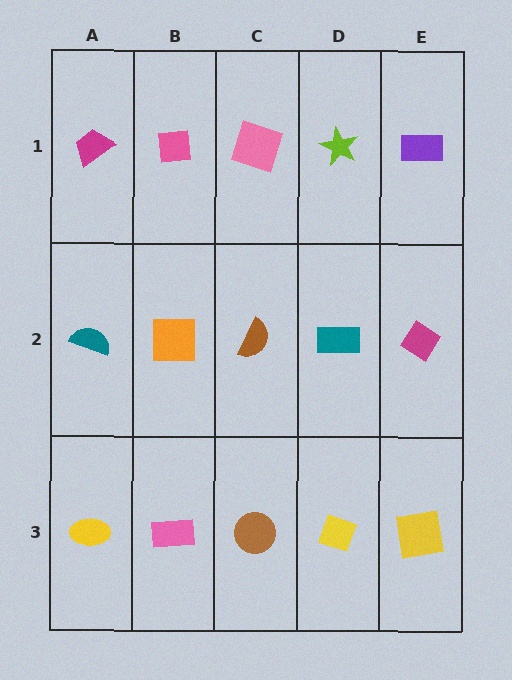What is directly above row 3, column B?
An orange square.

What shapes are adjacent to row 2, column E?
A purple rectangle (row 1, column E), a yellow square (row 3, column E), a teal rectangle (row 2, column D).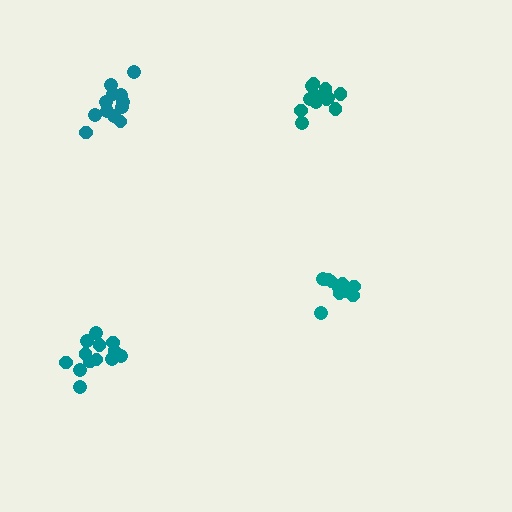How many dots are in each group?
Group 1: 12 dots, Group 2: 14 dots, Group 3: 10 dots, Group 4: 13 dots (49 total).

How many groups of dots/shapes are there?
There are 4 groups.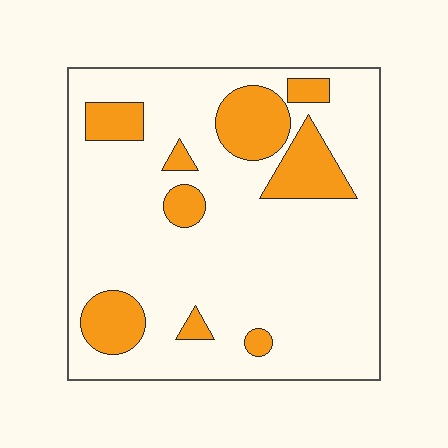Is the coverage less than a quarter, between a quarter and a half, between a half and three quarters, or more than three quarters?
Less than a quarter.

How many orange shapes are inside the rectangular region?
9.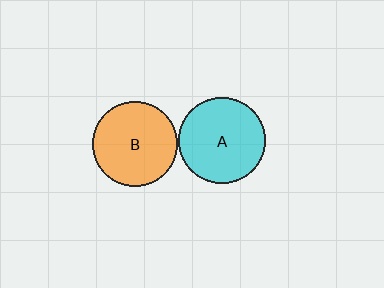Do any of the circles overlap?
No, none of the circles overlap.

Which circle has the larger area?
Circle A (cyan).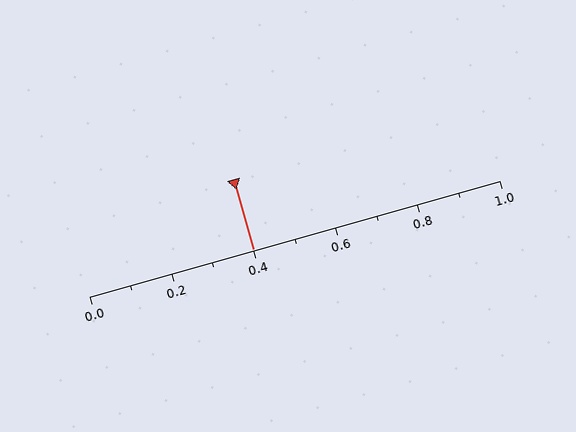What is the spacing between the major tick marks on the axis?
The major ticks are spaced 0.2 apart.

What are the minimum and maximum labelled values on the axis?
The axis runs from 0.0 to 1.0.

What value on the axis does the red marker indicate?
The marker indicates approximately 0.4.